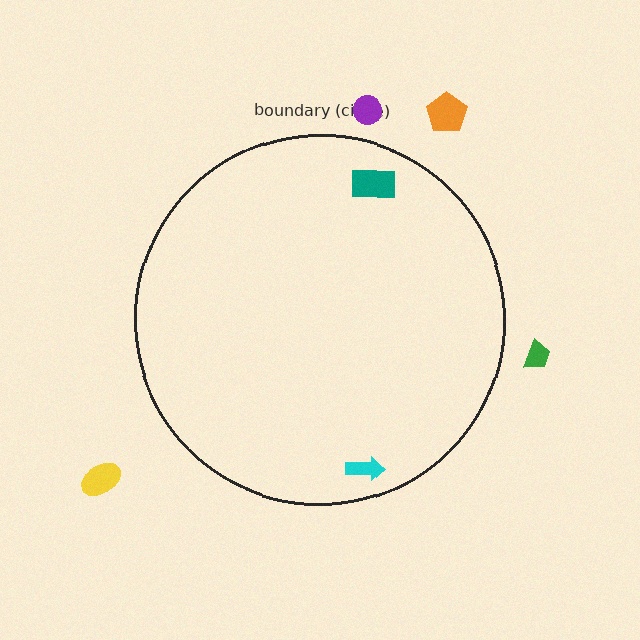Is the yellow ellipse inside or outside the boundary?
Outside.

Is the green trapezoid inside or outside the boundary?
Outside.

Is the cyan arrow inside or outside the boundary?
Inside.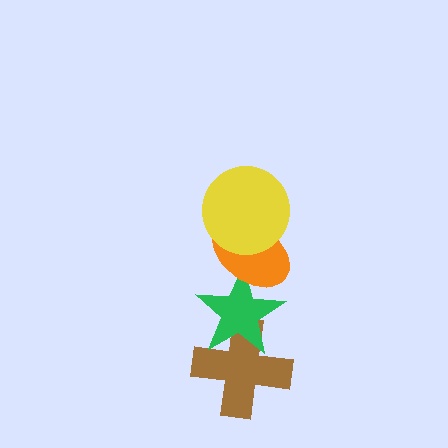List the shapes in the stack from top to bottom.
From top to bottom: the yellow circle, the orange ellipse, the green star, the brown cross.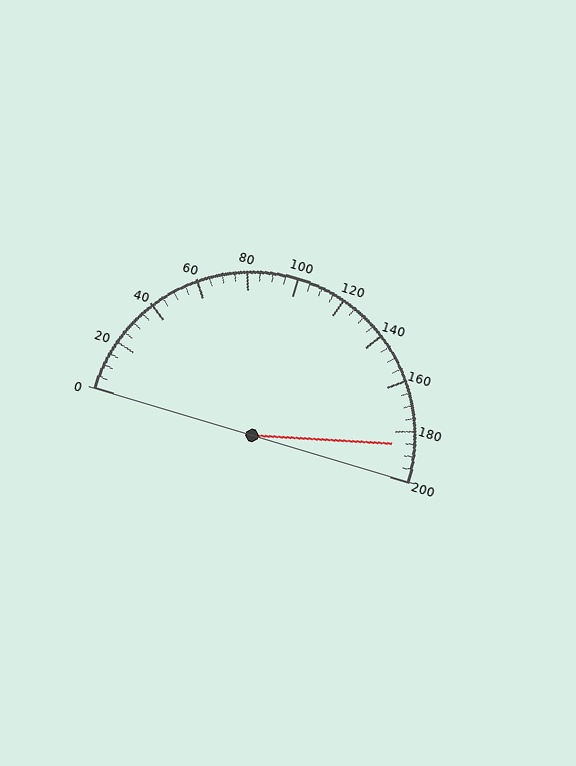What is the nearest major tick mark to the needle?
The nearest major tick mark is 180.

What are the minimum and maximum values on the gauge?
The gauge ranges from 0 to 200.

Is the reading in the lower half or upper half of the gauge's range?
The reading is in the upper half of the range (0 to 200).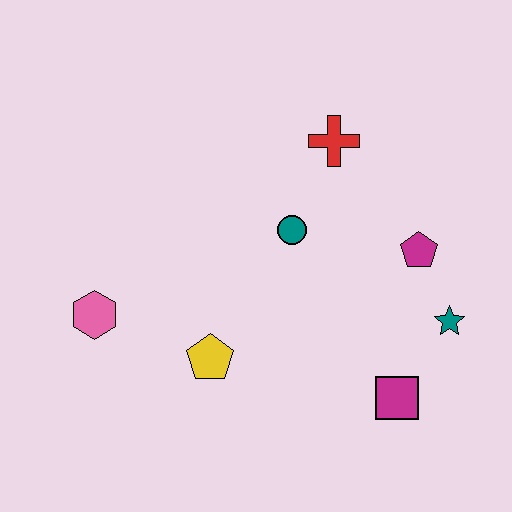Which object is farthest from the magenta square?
The pink hexagon is farthest from the magenta square.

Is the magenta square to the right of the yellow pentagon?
Yes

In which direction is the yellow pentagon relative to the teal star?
The yellow pentagon is to the left of the teal star.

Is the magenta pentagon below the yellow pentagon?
No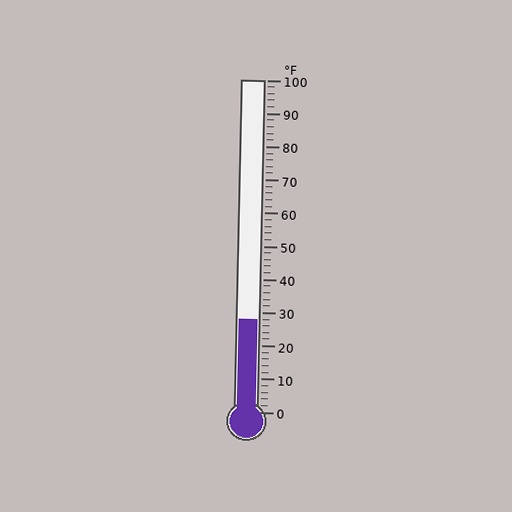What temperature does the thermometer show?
The thermometer shows approximately 28°F.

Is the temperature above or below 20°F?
The temperature is above 20°F.